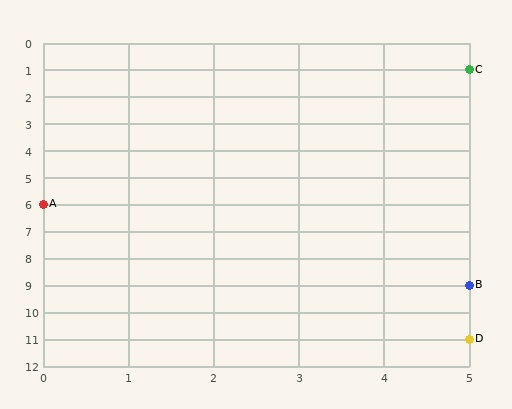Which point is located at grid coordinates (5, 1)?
Point C is at (5, 1).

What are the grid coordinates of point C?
Point C is at grid coordinates (5, 1).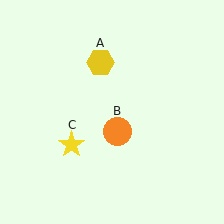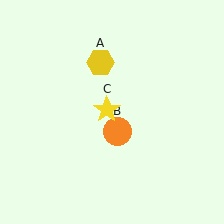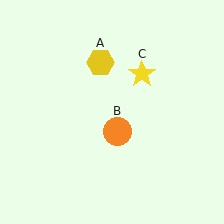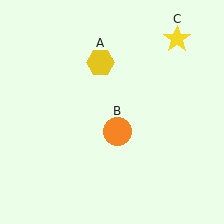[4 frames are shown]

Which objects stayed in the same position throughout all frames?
Yellow hexagon (object A) and orange circle (object B) remained stationary.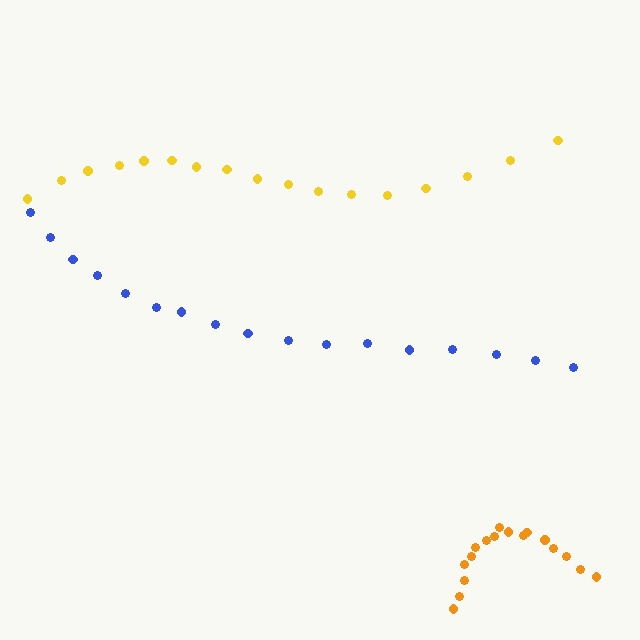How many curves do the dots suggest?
There are 3 distinct paths.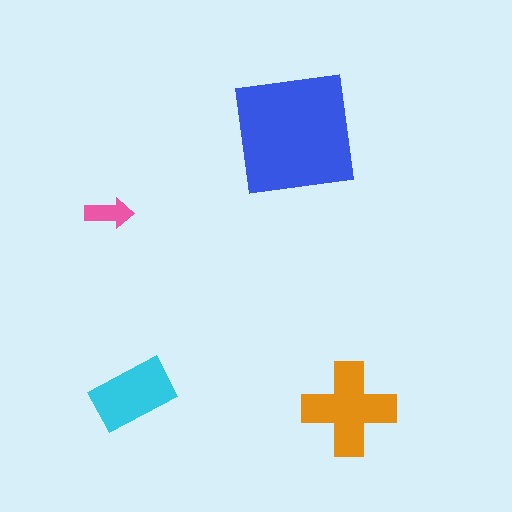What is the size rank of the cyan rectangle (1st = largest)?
3rd.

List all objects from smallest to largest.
The pink arrow, the cyan rectangle, the orange cross, the blue square.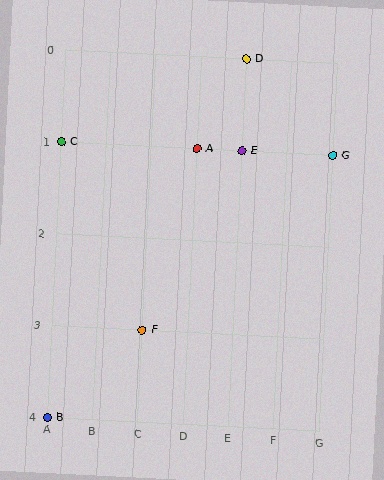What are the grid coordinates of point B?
Point B is at grid coordinates (A, 4).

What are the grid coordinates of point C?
Point C is at grid coordinates (A, 1).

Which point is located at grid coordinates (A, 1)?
Point C is at (A, 1).